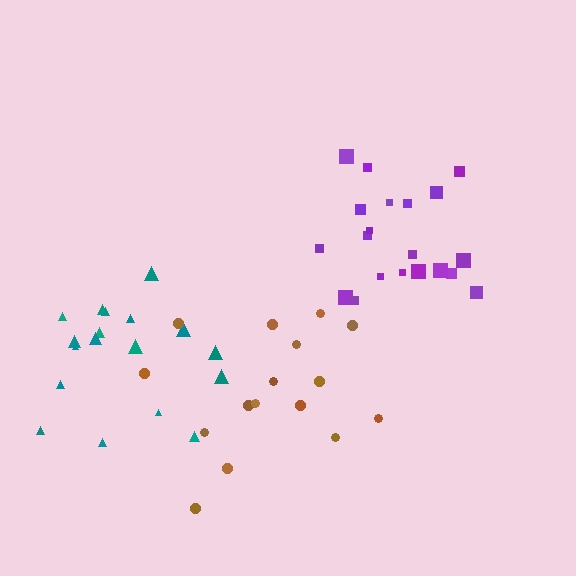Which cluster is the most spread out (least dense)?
Brown.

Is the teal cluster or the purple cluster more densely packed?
Purple.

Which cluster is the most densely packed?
Purple.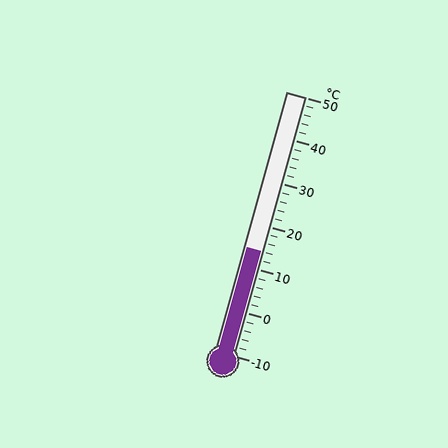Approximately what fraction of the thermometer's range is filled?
The thermometer is filled to approximately 40% of its range.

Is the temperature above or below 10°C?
The temperature is above 10°C.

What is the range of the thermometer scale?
The thermometer scale ranges from -10°C to 50°C.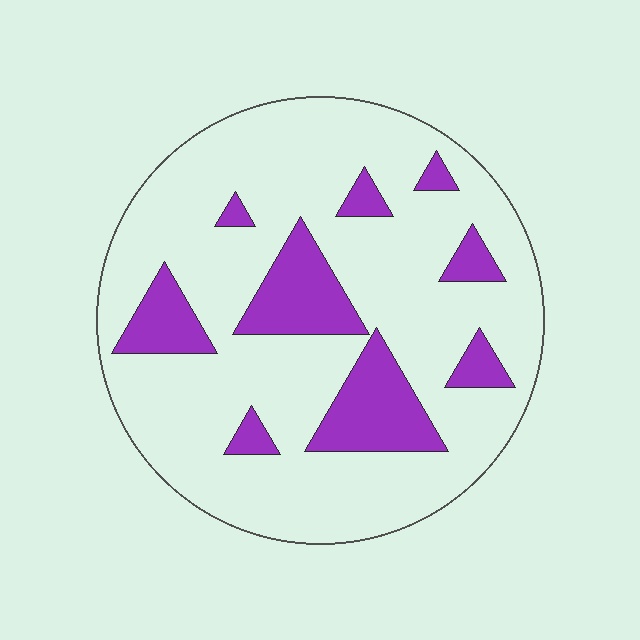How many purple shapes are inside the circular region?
9.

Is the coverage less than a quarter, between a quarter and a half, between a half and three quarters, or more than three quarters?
Less than a quarter.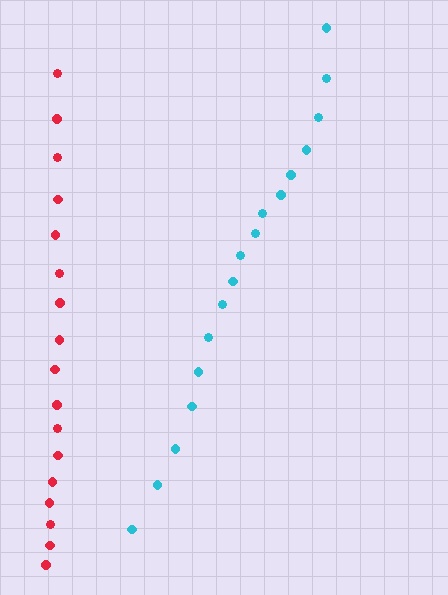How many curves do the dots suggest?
There are 2 distinct paths.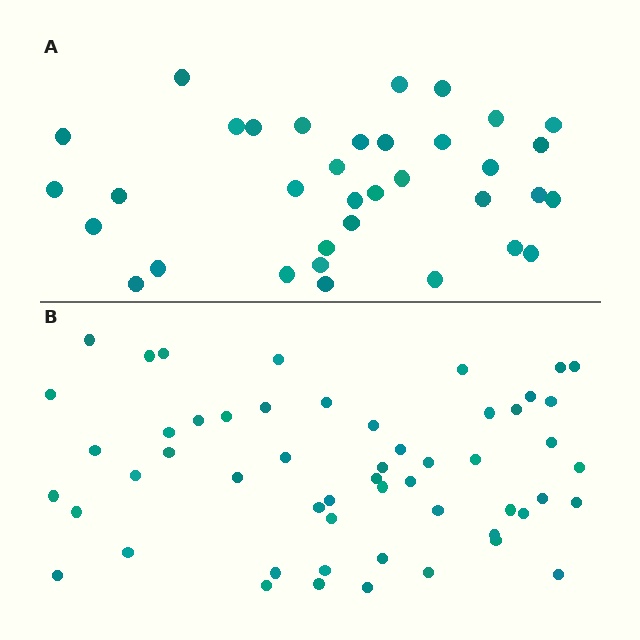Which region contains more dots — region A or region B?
Region B (the bottom region) has more dots.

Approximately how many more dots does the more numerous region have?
Region B has approximately 20 more dots than region A.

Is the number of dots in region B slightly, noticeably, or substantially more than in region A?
Region B has substantially more. The ratio is roughly 1.5 to 1.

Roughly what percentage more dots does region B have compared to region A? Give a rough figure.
About 55% more.